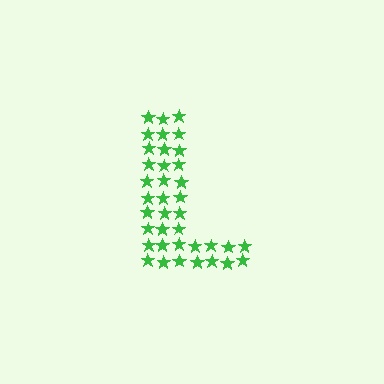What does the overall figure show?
The overall figure shows the letter L.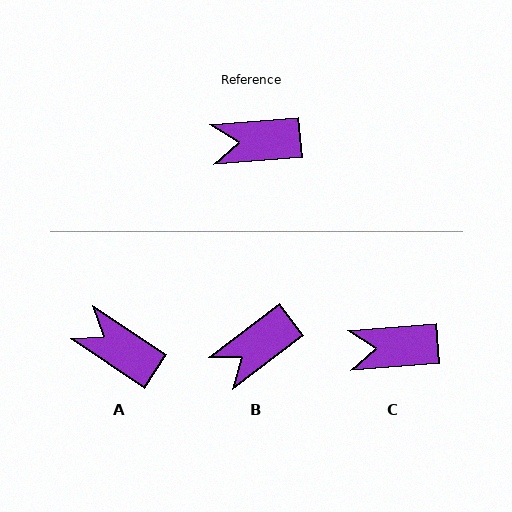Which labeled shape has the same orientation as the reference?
C.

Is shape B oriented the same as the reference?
No, it is off by about 33 degrees.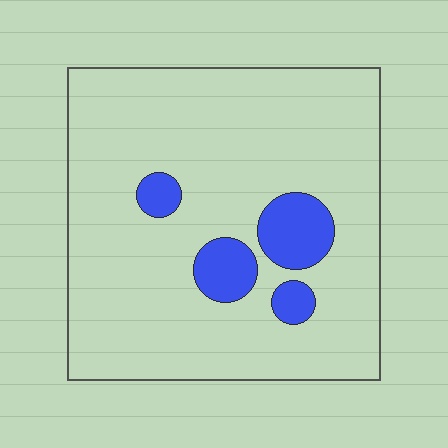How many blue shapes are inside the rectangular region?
4.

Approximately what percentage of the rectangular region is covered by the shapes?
Approximately 10%.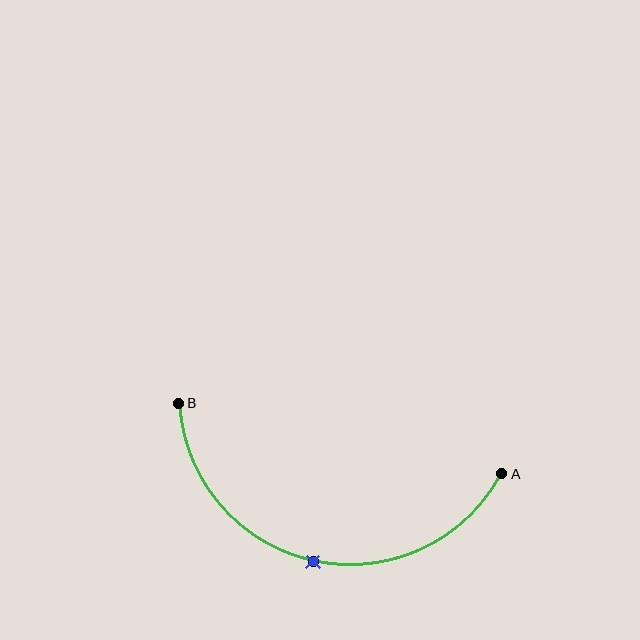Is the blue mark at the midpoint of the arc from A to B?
Yes. The blue mark lies on the arc at equal arc-length from both A and B — it is the arc midpoint.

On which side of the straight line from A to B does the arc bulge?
The arc bulges below the straight line connecting A and B.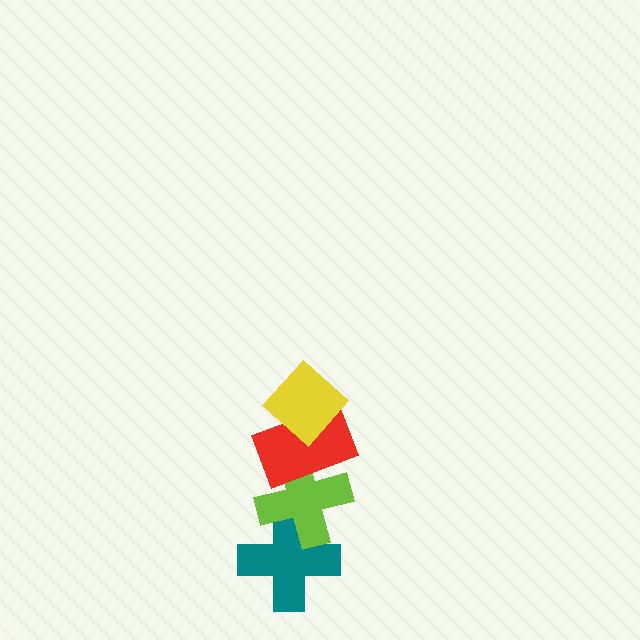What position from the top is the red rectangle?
The red rectangle is 2nd from the top.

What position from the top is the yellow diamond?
The yellow diamond is 1st from the top.